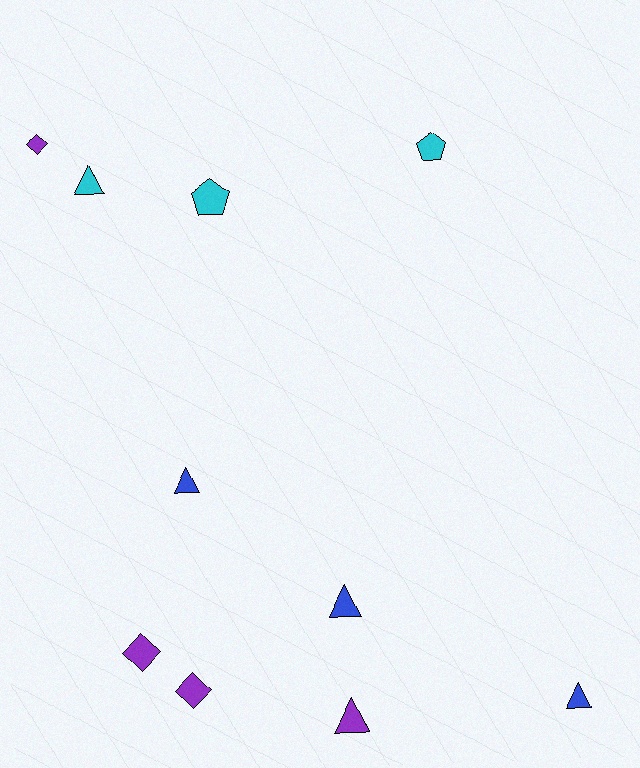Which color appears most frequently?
Purple, with 4 objects.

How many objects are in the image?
There are 10 objects.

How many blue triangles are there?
There are 3 blue triangles.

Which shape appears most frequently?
Triangle, with 5 objects.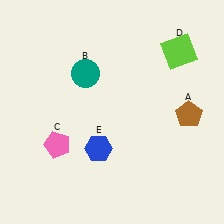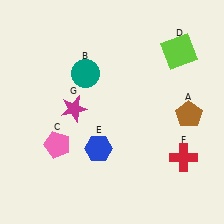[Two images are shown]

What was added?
A red cross (F), a magenta star (G) were added in Image 2.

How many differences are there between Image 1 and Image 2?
There are 2 differences between the two images.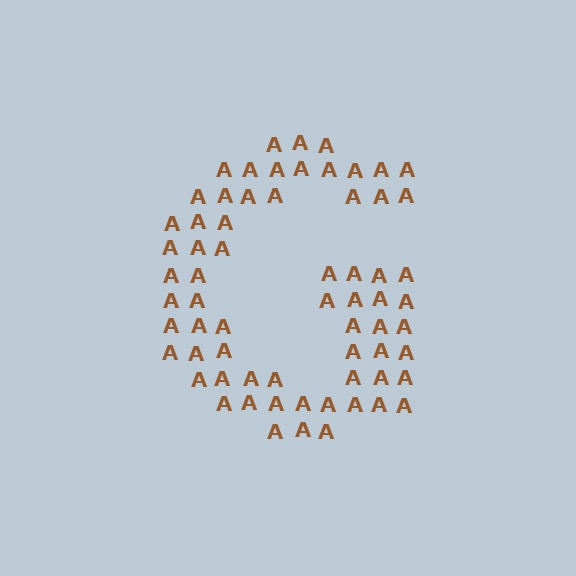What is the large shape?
The large shape is the letter G.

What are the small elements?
The small elements are letter A's.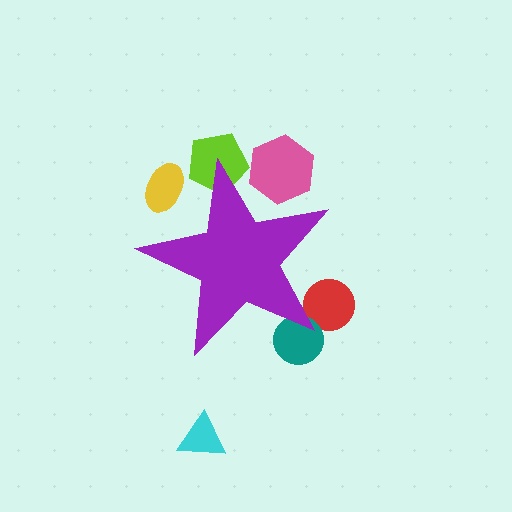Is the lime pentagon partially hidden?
Yes, the lime pentagon is partially hidden behind the purple star.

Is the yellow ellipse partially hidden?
Yes, the yellow ellipse is partially hidden behind the purple star.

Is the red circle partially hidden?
Yes, the red circle is partially hidden behind the purple star.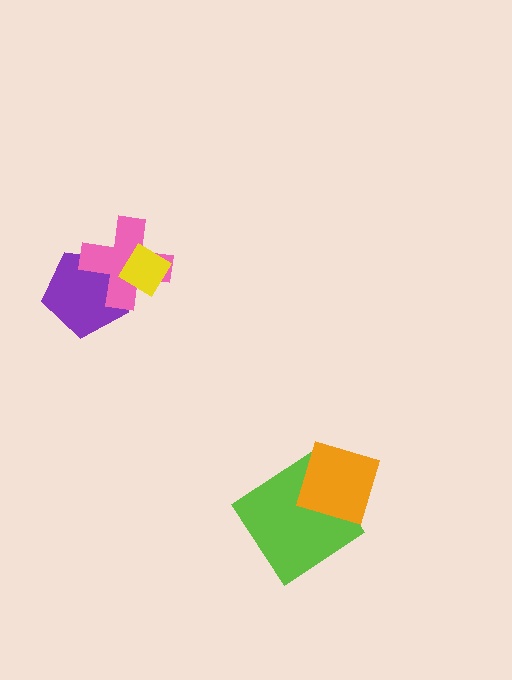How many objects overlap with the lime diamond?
1 object overlaps with the lime diamond.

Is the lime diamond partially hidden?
Yes, it is partially covered by another shape.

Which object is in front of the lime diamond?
The orange diamond is in front of the lime diamond.